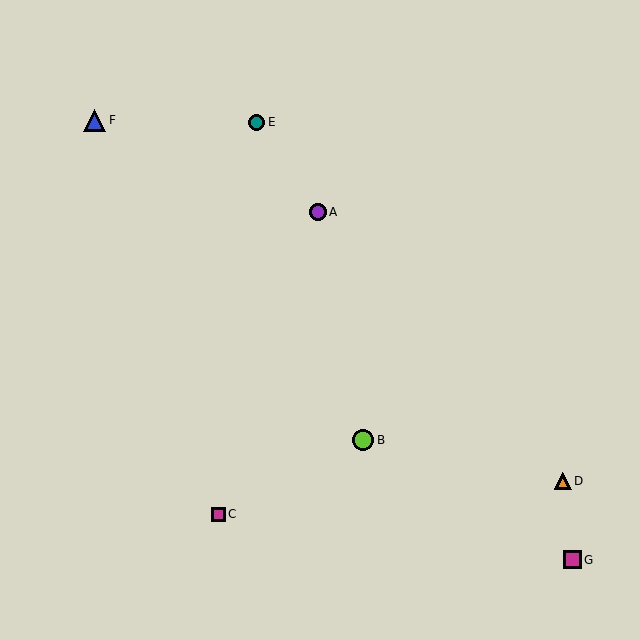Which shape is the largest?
The blue triangle (labeled F) is the largest.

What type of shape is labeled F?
Shape F is a blue triangle.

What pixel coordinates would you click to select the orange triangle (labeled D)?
Click at (563, 481) to select the orange triangle D.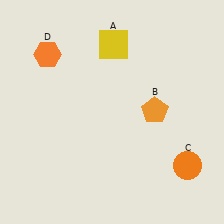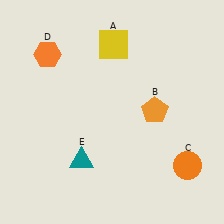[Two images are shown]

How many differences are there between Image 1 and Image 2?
There is 1 difference between the two images.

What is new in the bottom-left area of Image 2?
A teal triangle (E) was added in the bottom-left area of Image 2.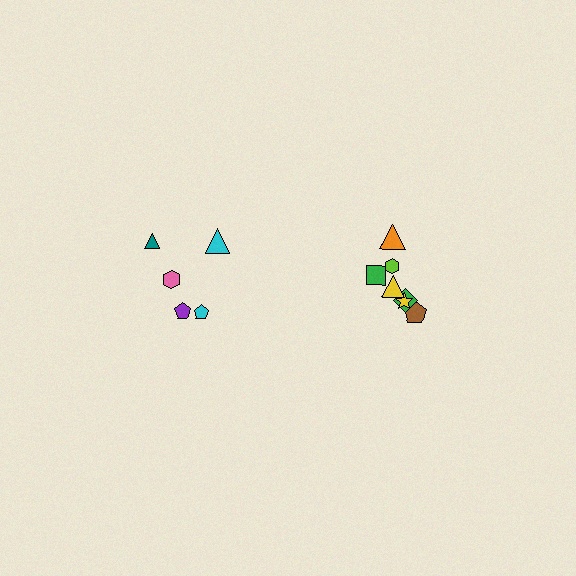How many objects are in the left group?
There are 5 objects.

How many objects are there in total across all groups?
There are 12 objects.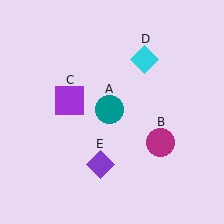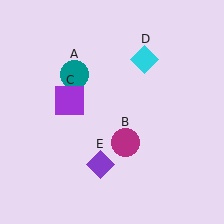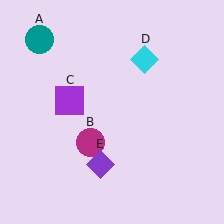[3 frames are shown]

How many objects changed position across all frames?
2 objects changed position: teal circle (object A), magenta circle (object B).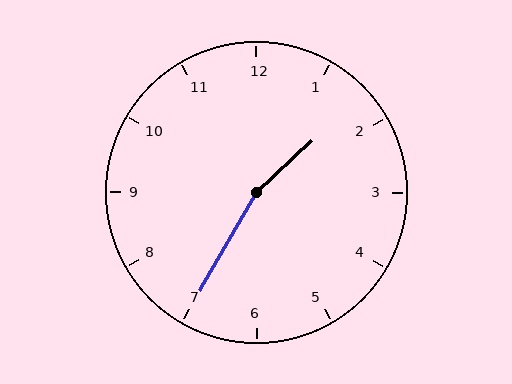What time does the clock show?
1:35.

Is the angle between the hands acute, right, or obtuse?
It is obtuse.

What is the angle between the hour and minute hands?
Approximately 162 degrees.